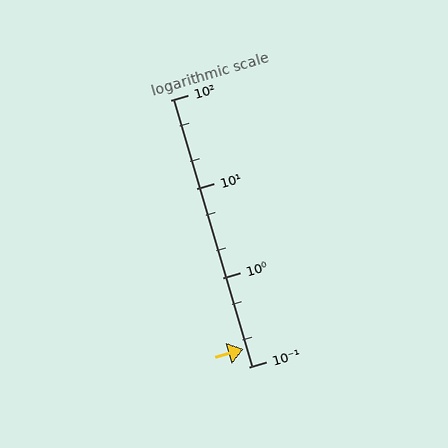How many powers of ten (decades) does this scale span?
The scale spans 3 decades, from 0.1 to 100.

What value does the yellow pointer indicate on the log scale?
The pointer indicates approximately 0.16.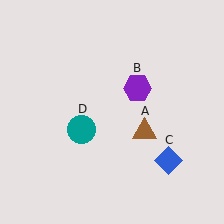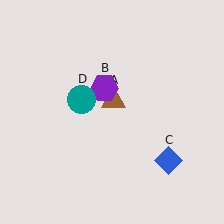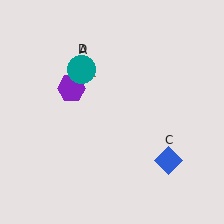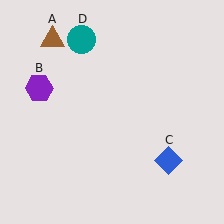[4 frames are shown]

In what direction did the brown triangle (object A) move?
The brown triangle (object A) moved up and to the left.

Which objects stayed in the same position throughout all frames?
Blue diamond (object C) remained stationary.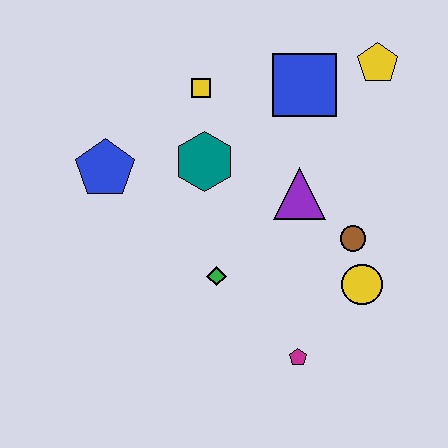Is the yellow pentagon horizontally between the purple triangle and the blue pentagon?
No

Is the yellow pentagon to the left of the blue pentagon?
No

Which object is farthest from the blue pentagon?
The yellow pentagon is farthest from the blue pentagon.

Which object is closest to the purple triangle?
The brown circle is closest to the purple triangle.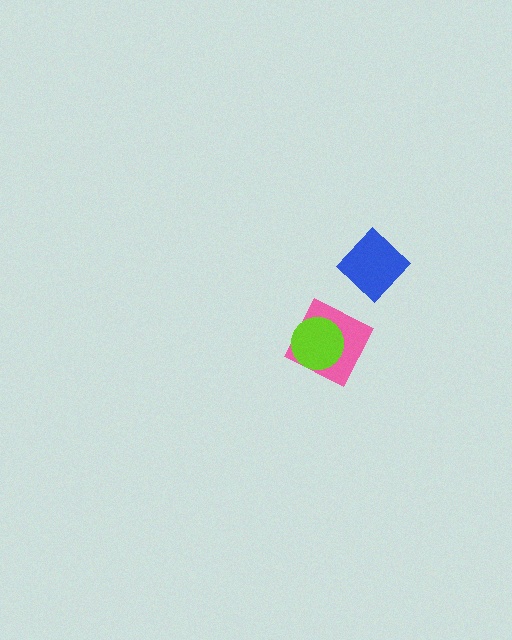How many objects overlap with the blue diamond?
0 objects overlap with the blue diamond.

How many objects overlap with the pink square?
1 object overlaps with the pink square.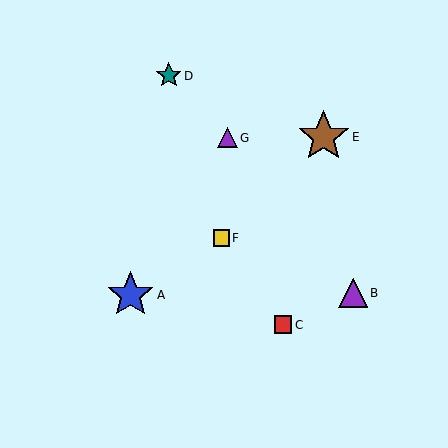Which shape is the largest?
The brown star (labeled E) is the largest.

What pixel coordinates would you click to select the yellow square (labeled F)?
Click at (221, 238) to select the yellow square F.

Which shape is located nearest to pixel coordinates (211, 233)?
The yellow square (labeled F) at (221, 238) is nearest to that location.